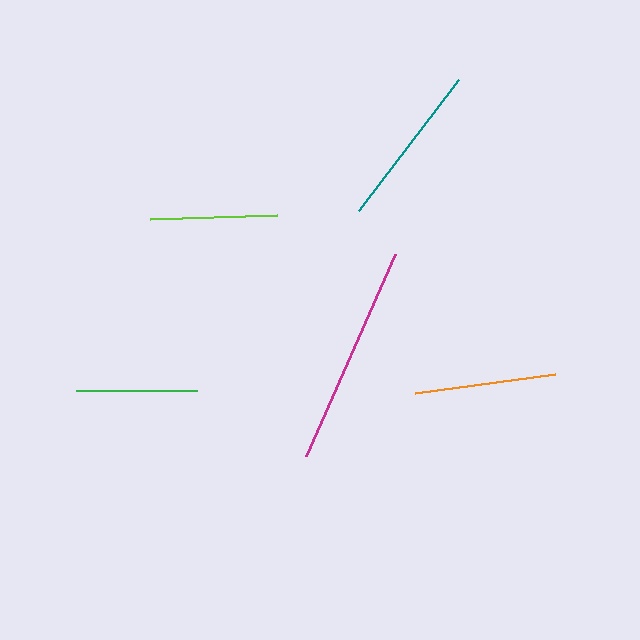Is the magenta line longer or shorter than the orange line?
The magenta line is longer than the orange line.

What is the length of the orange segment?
The orange segment is approximately 142 pixels long.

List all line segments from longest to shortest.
From longest to shortest: magenta, teal, orange, lime, green.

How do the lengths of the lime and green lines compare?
The lime and green lines are approximately the same length.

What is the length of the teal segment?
The teal segment is approximately 164 pixels long.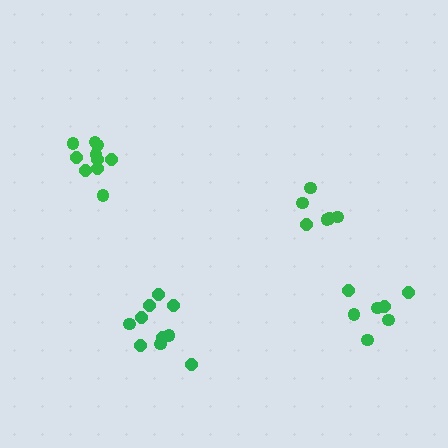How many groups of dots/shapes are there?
There are 4 groups.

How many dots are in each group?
Group 1: 10 dots, Group 2: 10 dots, Group 3: 7 dots, Group 4: 6 dots (33 total).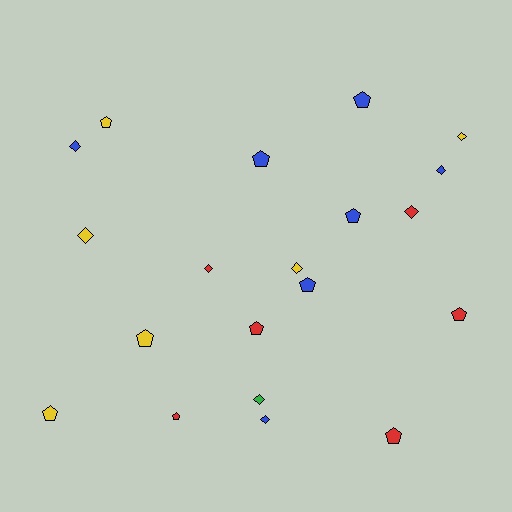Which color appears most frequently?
Blue, with 7 objects.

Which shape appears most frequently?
Pentagon, with 11 objects.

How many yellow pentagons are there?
There are 3 yellow pentagons.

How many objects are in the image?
There are 20 objects.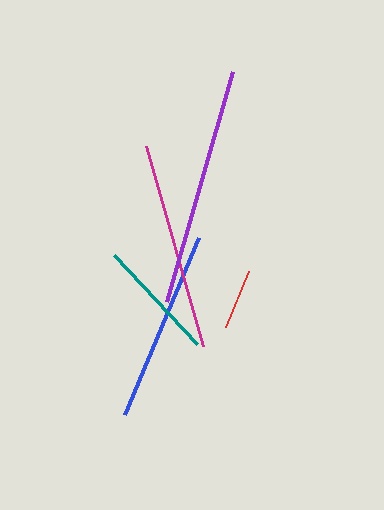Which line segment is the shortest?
The red line is the shortest at approximately 61 pixels.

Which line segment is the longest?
The purple line is the longest at approximately 239 pixels.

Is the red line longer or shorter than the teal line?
The teal line is longer than the red line.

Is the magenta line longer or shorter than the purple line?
The purple line is longer than the magenta line.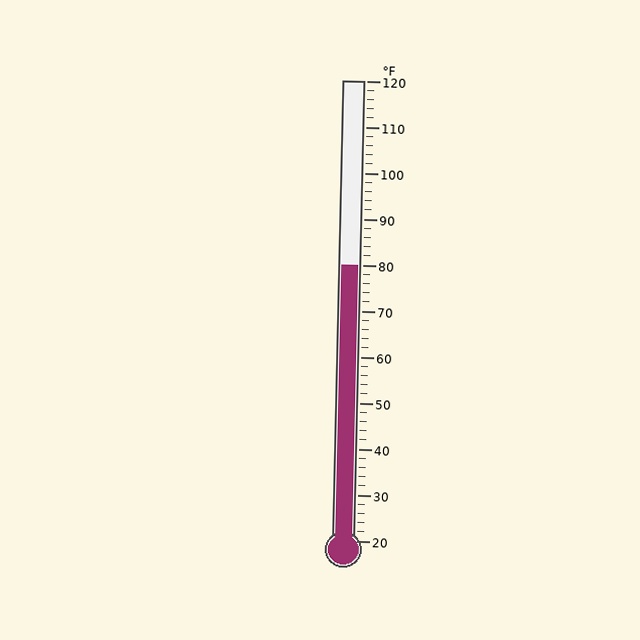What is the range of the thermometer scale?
The thermometer scale ranges from 20°F to 120°F.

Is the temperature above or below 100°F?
The temperature is below 100°F.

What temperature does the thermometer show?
The thermometer shows approximately 80°F.